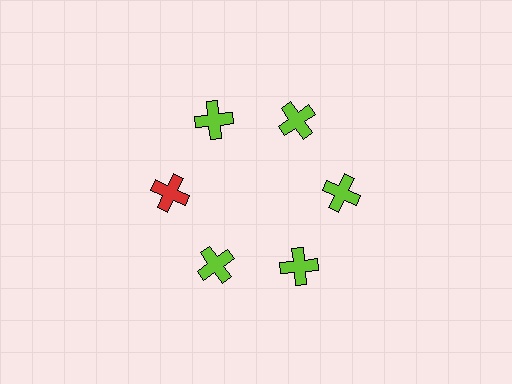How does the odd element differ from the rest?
It has a different color: red instead of lime.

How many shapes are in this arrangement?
There are 6 shapes arranged in a ring pattern.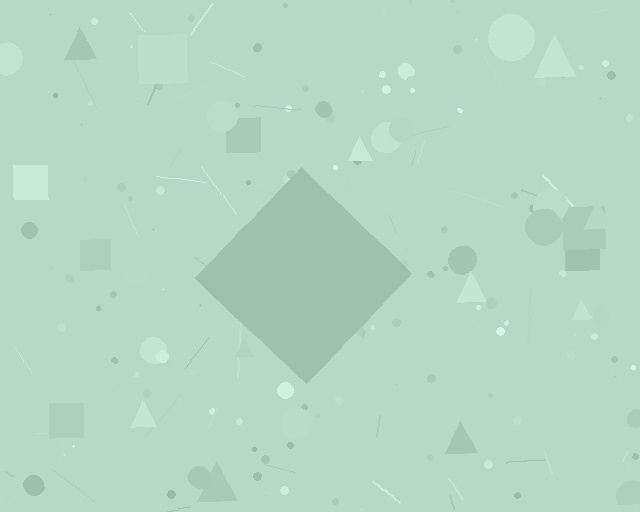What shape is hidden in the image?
A diamond is hidden in the image.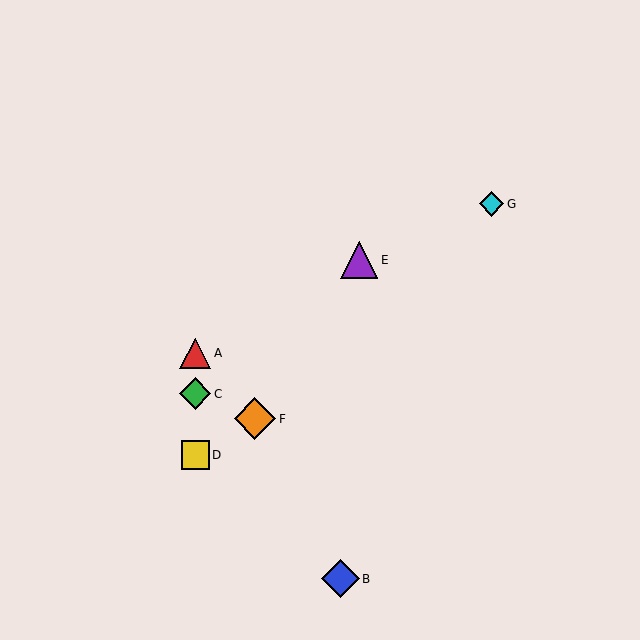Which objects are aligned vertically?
Objects A, C, D are aligned vertically.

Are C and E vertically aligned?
No, C is at x≈195 and E is at x≈359.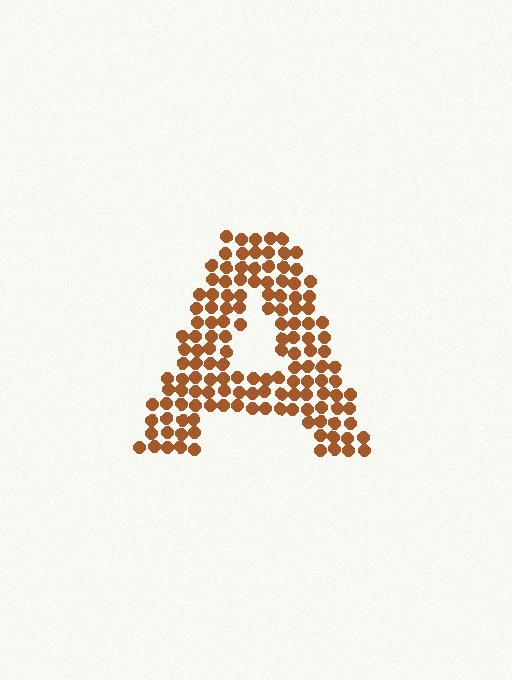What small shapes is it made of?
It is made of small circles.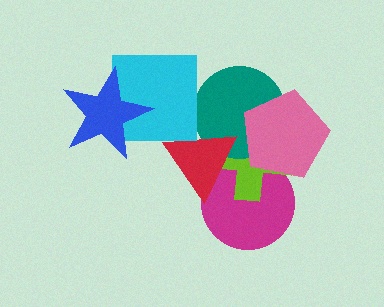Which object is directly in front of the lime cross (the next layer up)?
The teal circle is directly in front of the lime cross.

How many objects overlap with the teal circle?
3 objects overlap with the teal circle.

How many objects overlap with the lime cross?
4 objects overlap with the lime cross.